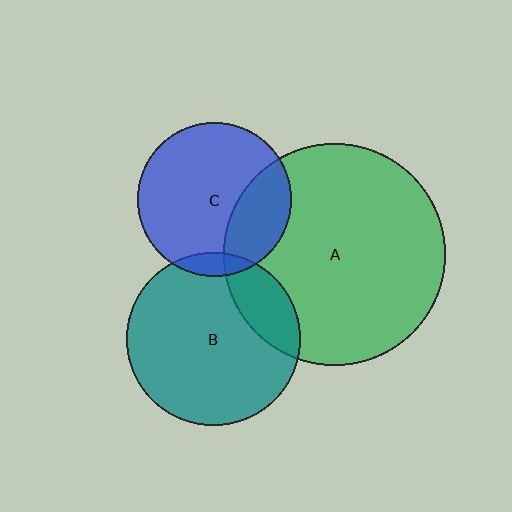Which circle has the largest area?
Circle A (green).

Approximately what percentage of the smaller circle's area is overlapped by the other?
Approximately 20%.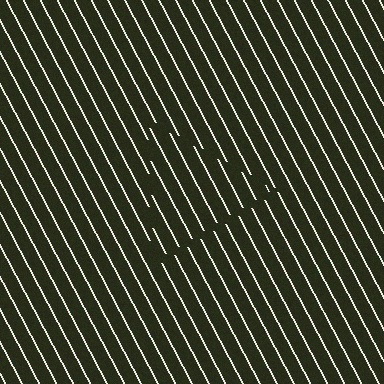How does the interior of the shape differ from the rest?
The interior of the shape contains the same grating, shifted by half a period — the contour is defined by the phase discontinuity where line-ends from the inner and outer gratings abut.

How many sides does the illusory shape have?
3 sides — the line-ends trace a triangle.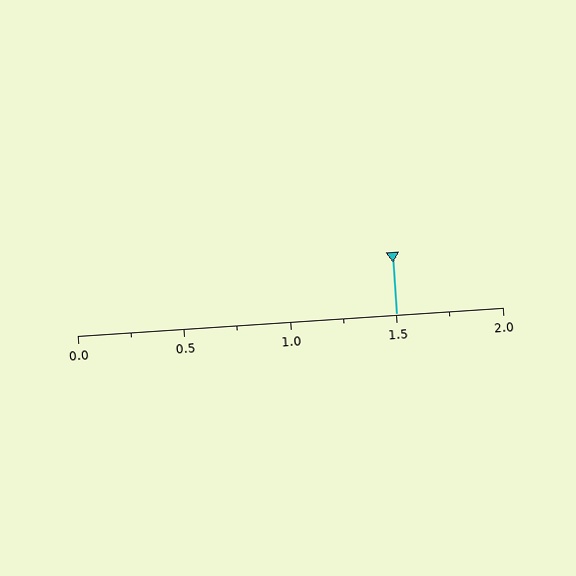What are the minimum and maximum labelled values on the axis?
The axis runs from 0.0 to 2.0.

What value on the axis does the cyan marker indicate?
The marker indicates approximately 1.5.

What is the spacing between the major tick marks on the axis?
The major ticks are spaced 0.5 apart.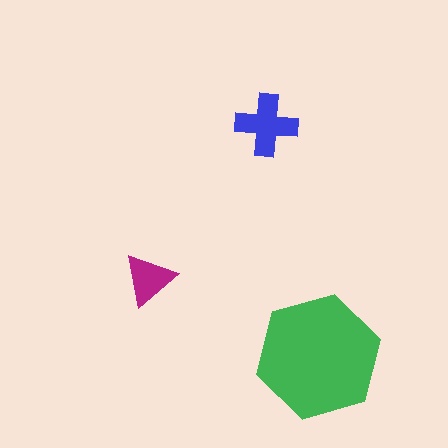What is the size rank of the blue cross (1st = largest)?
2nd.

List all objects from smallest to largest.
The magenta triangle, the blue cross, the green hexagon.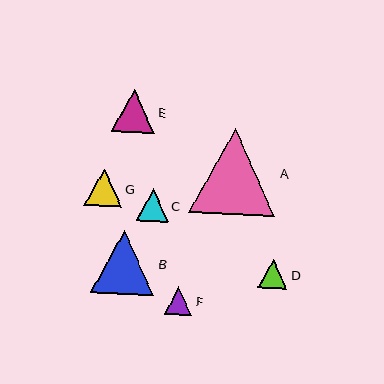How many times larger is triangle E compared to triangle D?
Triangle E is approximately 1.5 times the size of triangle D.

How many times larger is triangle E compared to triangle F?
Triangle E is approximately 1.6 times the size of triangle F.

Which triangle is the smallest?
Triangle F is the smallest with a size of approximately 28 pixels.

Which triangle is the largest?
Triangle A is the largest with a size of approximately 86 pixels.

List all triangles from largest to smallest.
From largest to smallest: A, B, E, G, C, D, F.